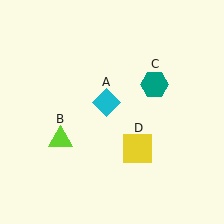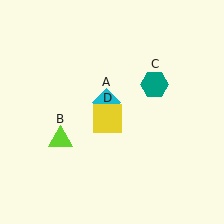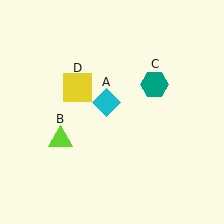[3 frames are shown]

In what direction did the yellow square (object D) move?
The yellow square (object D) moved up and to the left.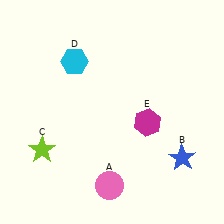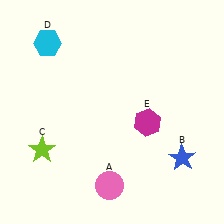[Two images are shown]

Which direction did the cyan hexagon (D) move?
The cyan hexagon (D) moved left.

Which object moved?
The cyan hexagon (D) moved left.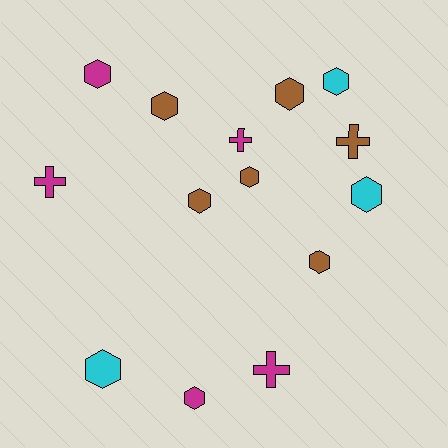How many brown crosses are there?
There is 1 brown cross.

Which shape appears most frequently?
Hexagon, with 10 objects.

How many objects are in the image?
There are 14 objects.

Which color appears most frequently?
Brown, with 6 objects.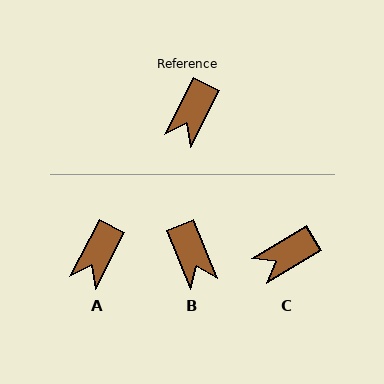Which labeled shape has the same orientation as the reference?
A.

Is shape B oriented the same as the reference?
No, it is off by about 49 degrees.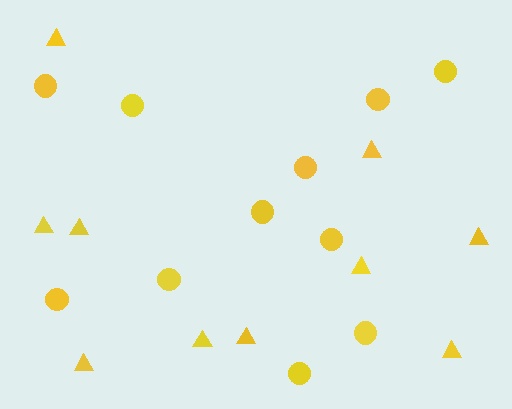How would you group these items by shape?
There are 2 groups: one group of circles (11) and one group of triangles (10).